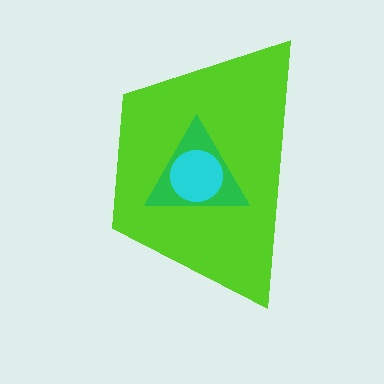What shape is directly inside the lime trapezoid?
The green triangle.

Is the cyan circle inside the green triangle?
Yes.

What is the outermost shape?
The lime trapezoid.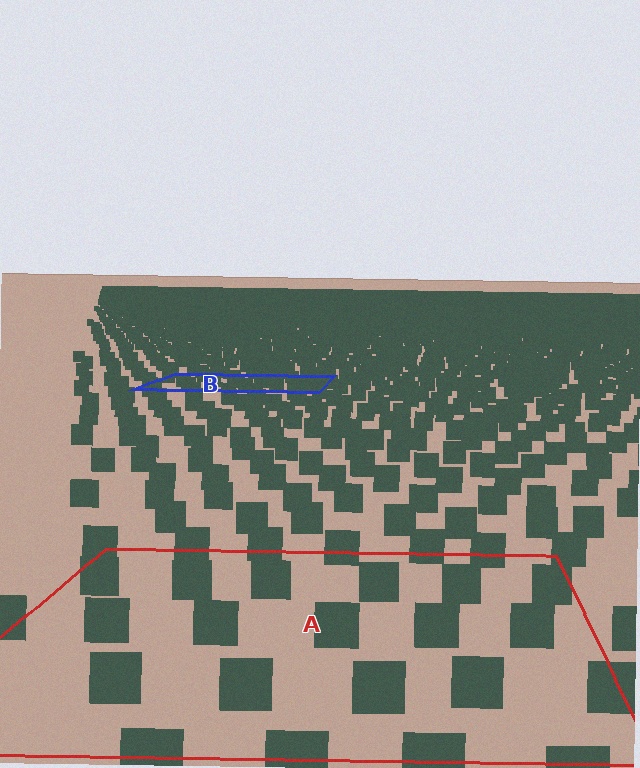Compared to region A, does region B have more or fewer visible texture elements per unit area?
Region B has more texture elements per unit area — they are packed more densely because it is farther away.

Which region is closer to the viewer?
Region A is closer. The texture elements there are larger and more spread out.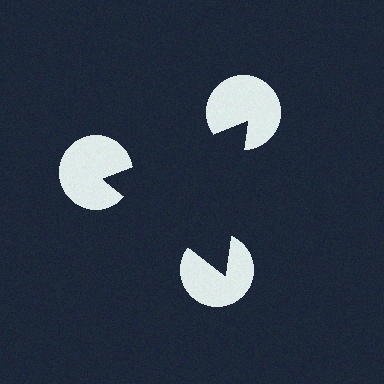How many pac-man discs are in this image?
There are 3 — one at each vertex of the illusory triangle.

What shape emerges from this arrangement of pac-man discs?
An illusory triangle — its edges are inferred from the aligned wedge cuts in the pac-man discs, not physically drawn.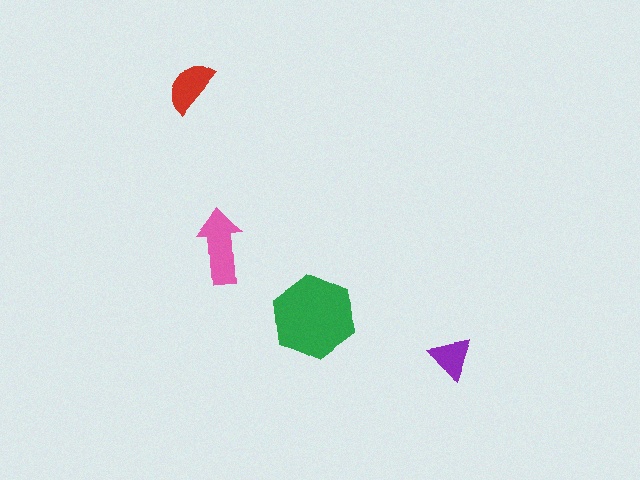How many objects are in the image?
There are 4 objects in the image.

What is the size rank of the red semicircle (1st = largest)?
3rd.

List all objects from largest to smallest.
The green hexagon, the pink arrow, the red semicircle, the purple triangle.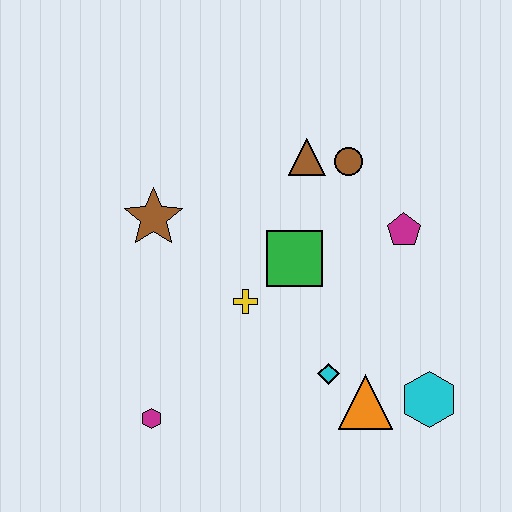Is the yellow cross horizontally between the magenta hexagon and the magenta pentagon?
Yes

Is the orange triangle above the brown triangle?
No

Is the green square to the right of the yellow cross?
Yes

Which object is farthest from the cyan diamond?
The brown star is farthest from the cyan diamond.